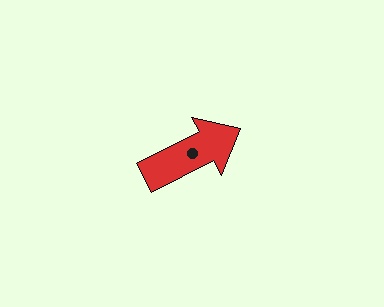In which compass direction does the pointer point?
Northeast.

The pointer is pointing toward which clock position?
Roughly 2 o'clock.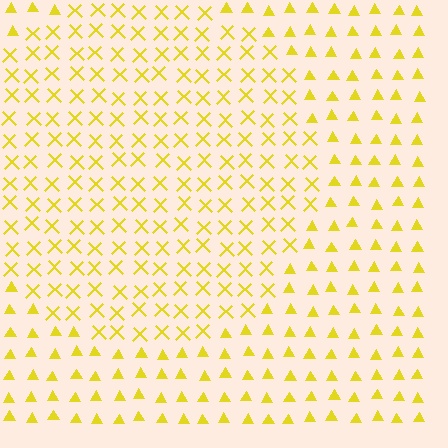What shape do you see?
I see a circle.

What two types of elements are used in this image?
The image uses X marks inside the circle region and triangles outside it.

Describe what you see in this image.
The image is filled with small yellow elements arranged in a uniform grid. A circle-shaped region contains X marks, while the surrounding area contains triangles. The boundary is defined purely by the change in element shape.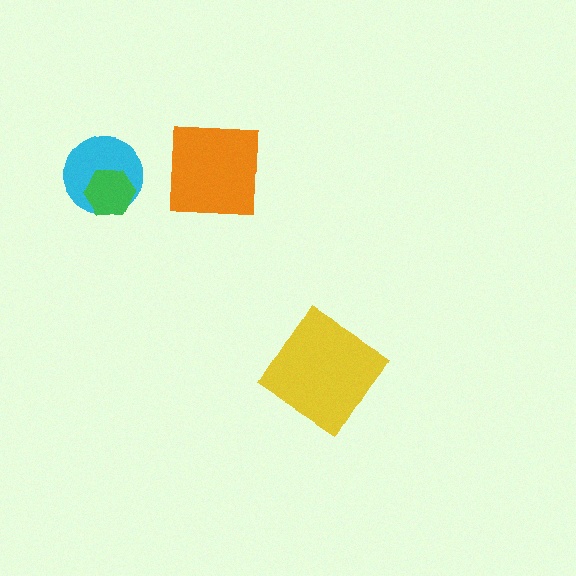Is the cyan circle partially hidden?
Yes, it is partially covered by another shape.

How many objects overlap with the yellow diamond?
0 objects overlap with the yellow diamond.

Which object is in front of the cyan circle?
The green hexagon is in front of the cyan circle.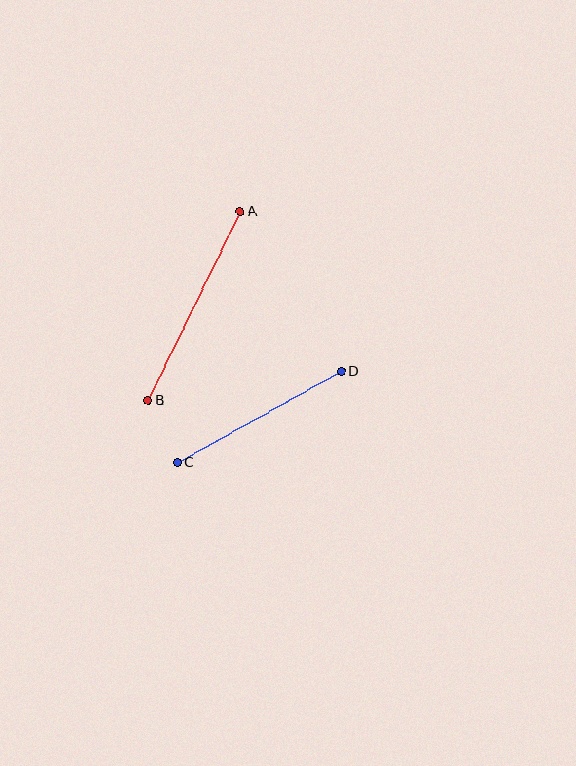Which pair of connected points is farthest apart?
Points A and B are farthest apart.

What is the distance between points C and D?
The distance is approximately 187 pixels.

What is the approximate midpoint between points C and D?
The midpoint is at approximately (259, 417) pixels.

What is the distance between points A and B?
The distance is approximately 210 pixels.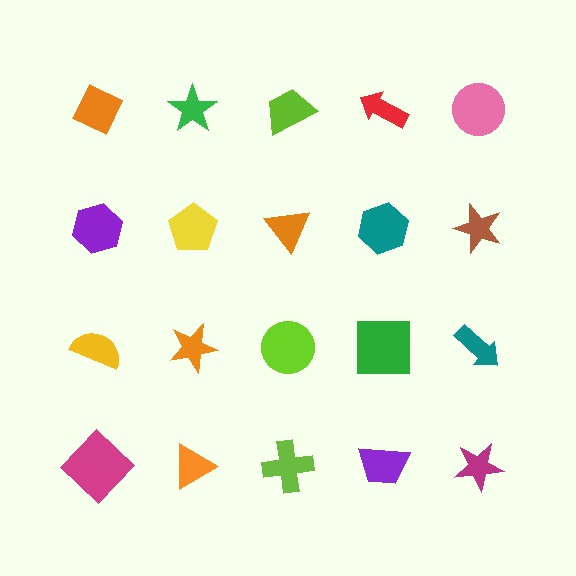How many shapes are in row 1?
5 shapes.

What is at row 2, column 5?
A brown star.